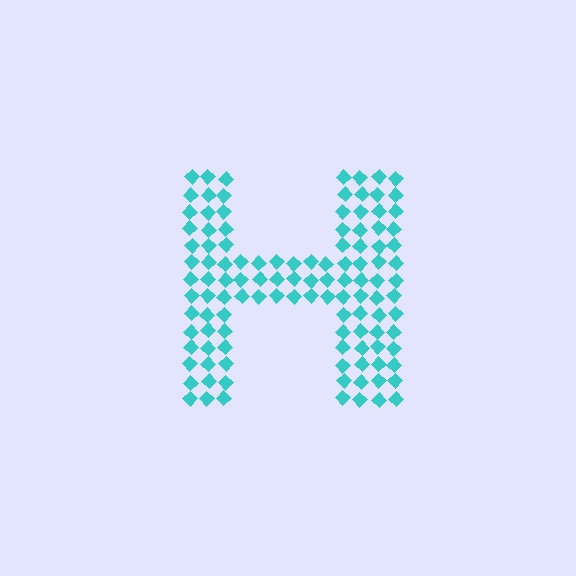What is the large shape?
The large shape is the letter H.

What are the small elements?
The small elements are diamonds.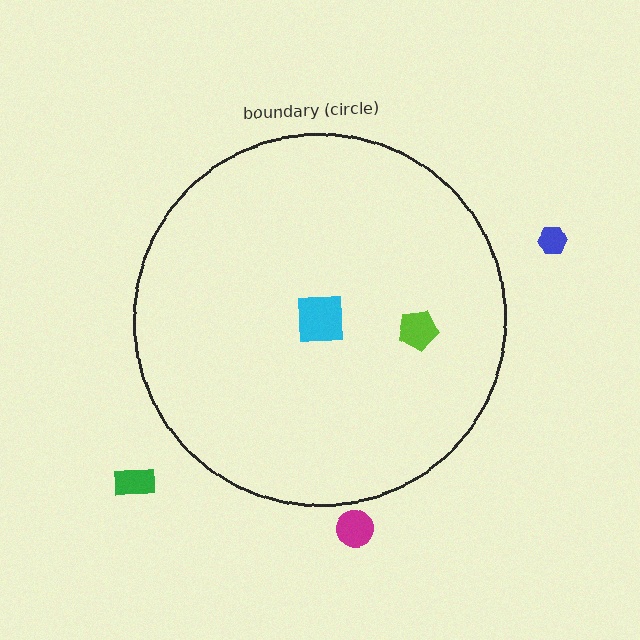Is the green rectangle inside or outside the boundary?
Outside.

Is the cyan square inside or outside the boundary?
Inside.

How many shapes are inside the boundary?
2 inside, 3 outside.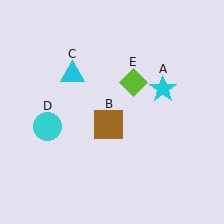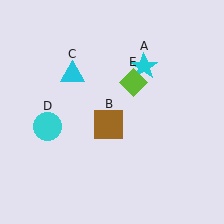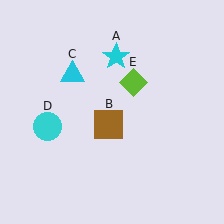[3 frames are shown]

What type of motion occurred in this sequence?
The cyan star (object A) rotated counterclockwise around the center of the scene.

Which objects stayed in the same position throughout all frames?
Brown square (object B) and cyan triangle (object C) and cyan circle (object D) and lime diamond (object E) remained stationary.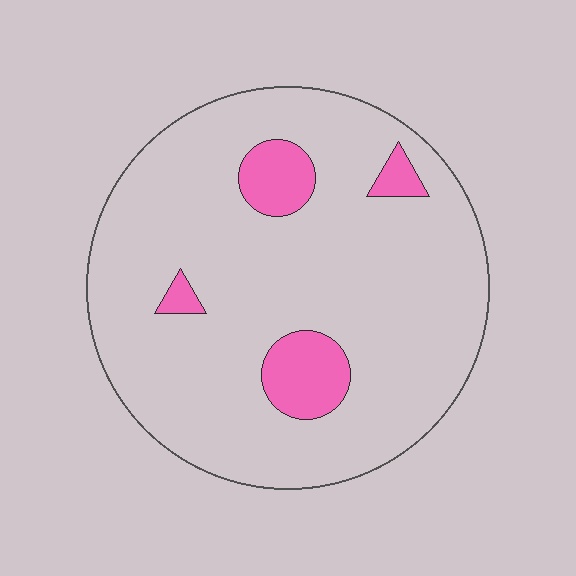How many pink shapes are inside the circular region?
4.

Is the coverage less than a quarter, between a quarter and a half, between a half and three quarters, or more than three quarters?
Less than a quarter.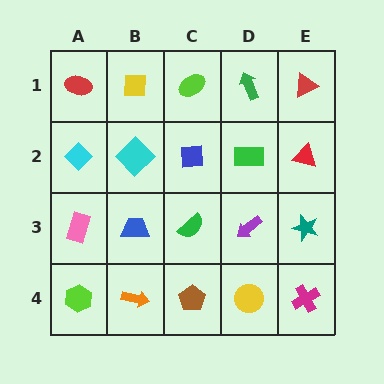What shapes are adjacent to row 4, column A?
A pink rectangle (row 3, column A), an orange arrow (row 4, column B).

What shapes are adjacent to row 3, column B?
A cyan diamond (row 2, column B), an orange arrow (row 4, column B), a pink rectangle (row 3, column A), a green semicircle (row 3, column C).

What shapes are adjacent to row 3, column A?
A cyan diamond (row 2, column A), a lime hexagon (row 4, column A), a blue trapezoid (row 3, column B).